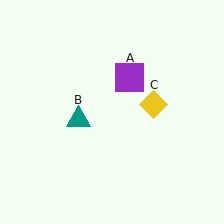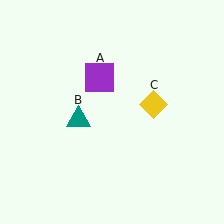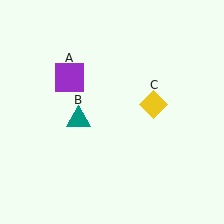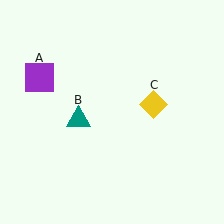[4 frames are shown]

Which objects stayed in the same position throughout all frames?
Teal triangle (object B) and yellow diamond (object C) remained stationary.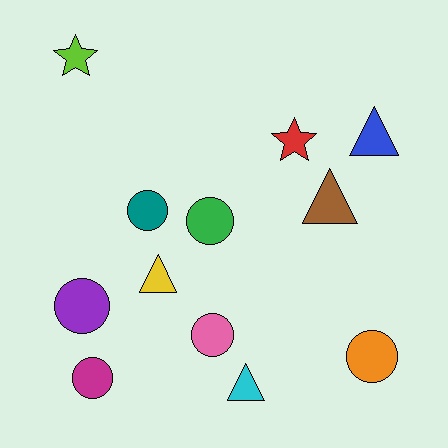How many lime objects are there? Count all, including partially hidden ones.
There is 1 lime object.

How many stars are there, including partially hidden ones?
There are 2 stars.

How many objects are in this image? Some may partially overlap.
There are 12 objects.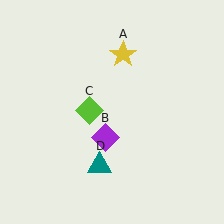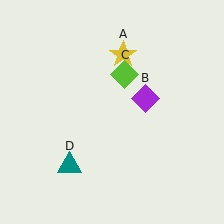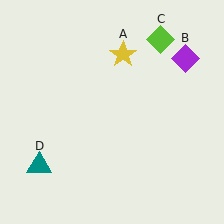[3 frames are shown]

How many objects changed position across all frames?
3 objects changed position: purple diamond (object B), lime diamond (object C), teal triangle (object D).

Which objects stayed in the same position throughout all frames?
Yellow star (object A) remained stationary.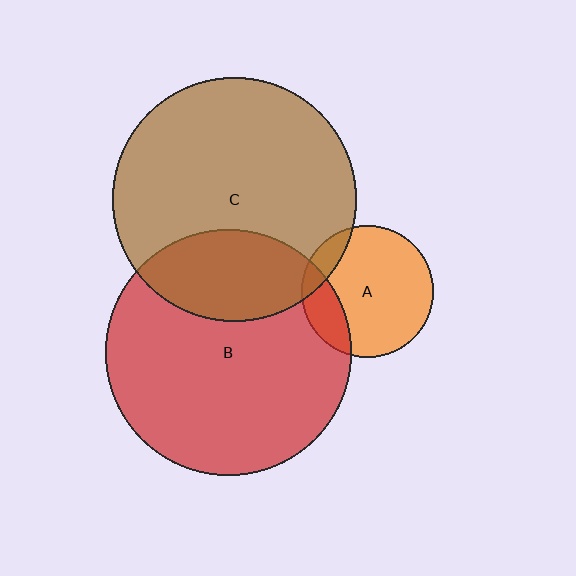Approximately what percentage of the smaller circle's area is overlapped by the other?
Approximately 25%.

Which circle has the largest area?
Circle B (red).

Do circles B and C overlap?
Yes.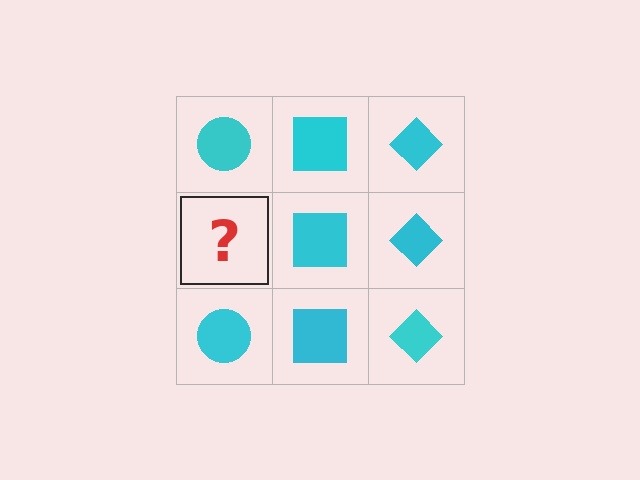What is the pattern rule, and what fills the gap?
The rule is that each column has a consistent shape. The gap should be filled with a cyan circle.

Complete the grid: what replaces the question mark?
The question mark should be replaced with a cyan circle.